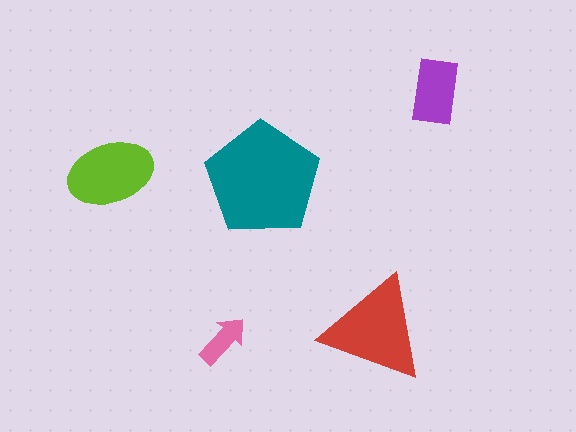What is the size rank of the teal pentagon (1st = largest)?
1st.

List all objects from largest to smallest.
The teal pentagon, the red triangle, the lime ellipse, the purple rectangle, the pink arrow.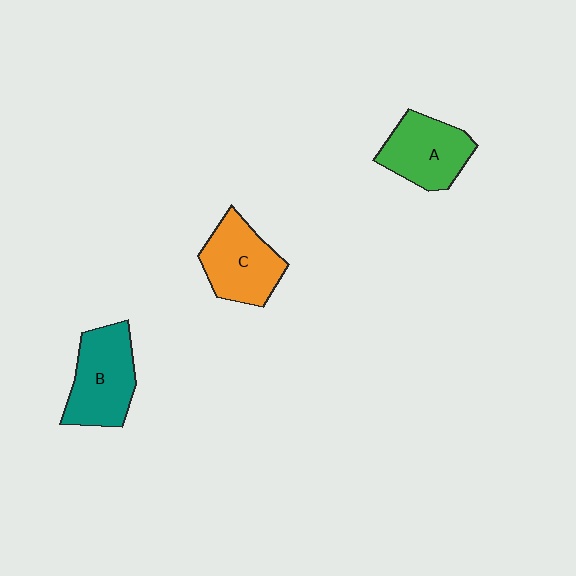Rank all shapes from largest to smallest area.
From largest to smallest: B (teal), C (orange), A (green).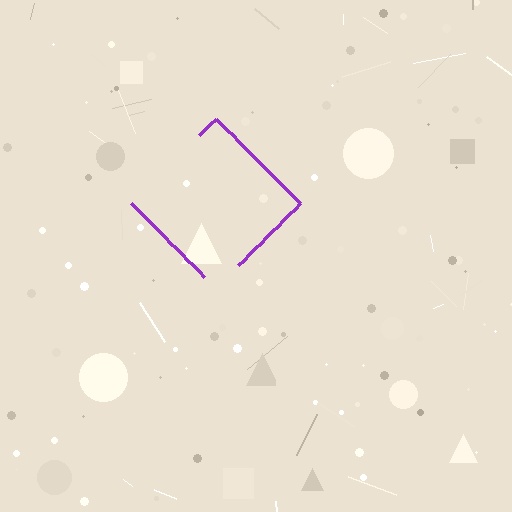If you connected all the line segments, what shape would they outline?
They would outline a diamond.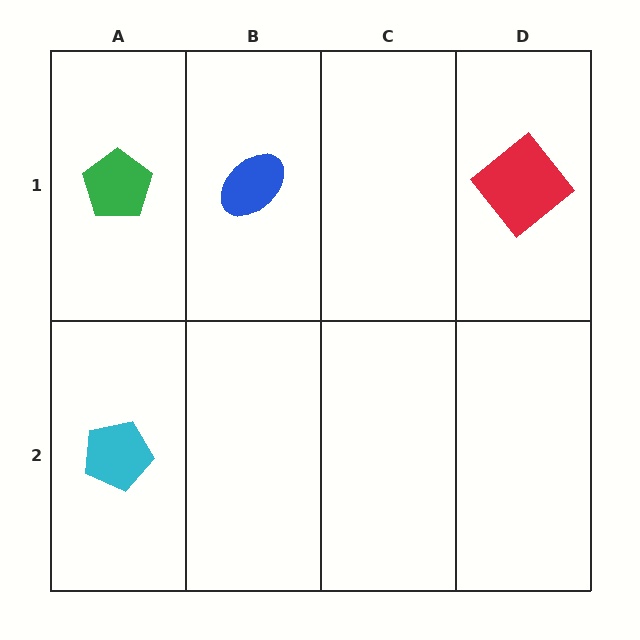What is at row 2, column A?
A cyan pentagon.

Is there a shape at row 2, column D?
No, that cell is empty.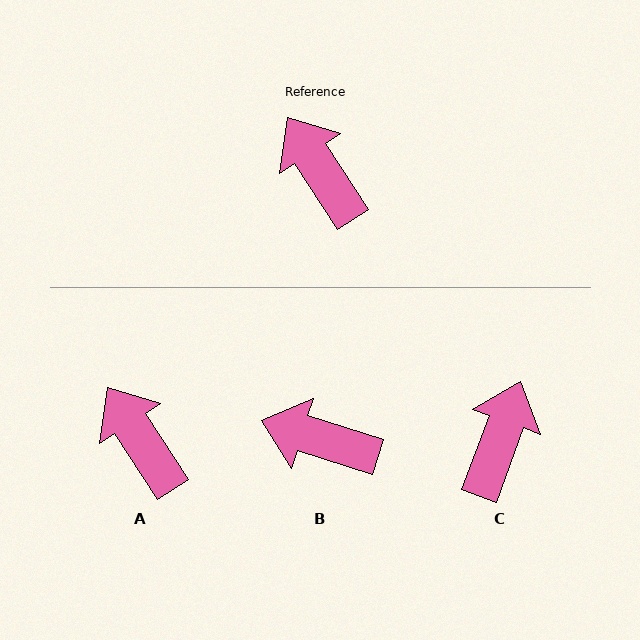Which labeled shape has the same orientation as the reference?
A.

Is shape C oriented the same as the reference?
No, it is off by about 53 degrees.